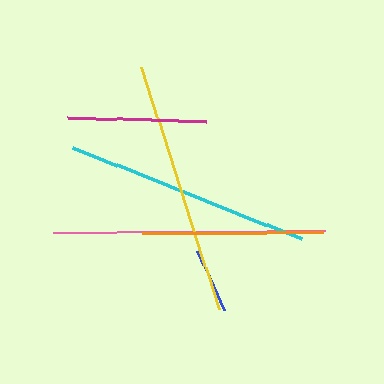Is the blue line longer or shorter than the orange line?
The orange line is longer than the blue line.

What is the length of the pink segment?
The pink segment is approximately 272 pixels long.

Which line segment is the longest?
The pink line is the longest at approximately 272 pixels.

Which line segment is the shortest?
The blue line is the shortest at approximately 65 pixels.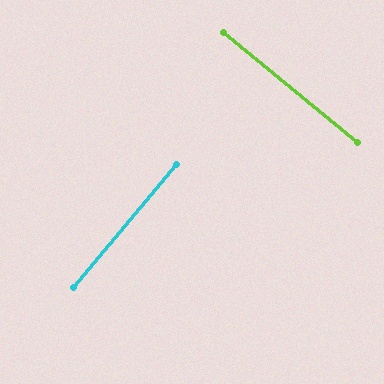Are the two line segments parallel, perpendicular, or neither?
Perpendicular — they meet at approximately 90°.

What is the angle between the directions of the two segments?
Approximately 90 degrees.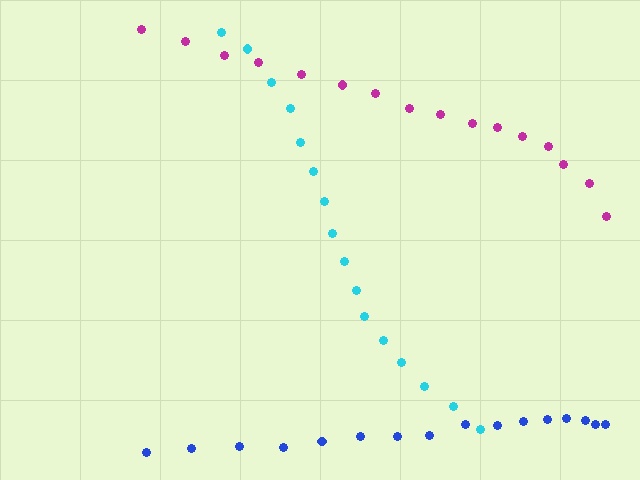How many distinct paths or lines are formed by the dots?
There are 3 distinct paths.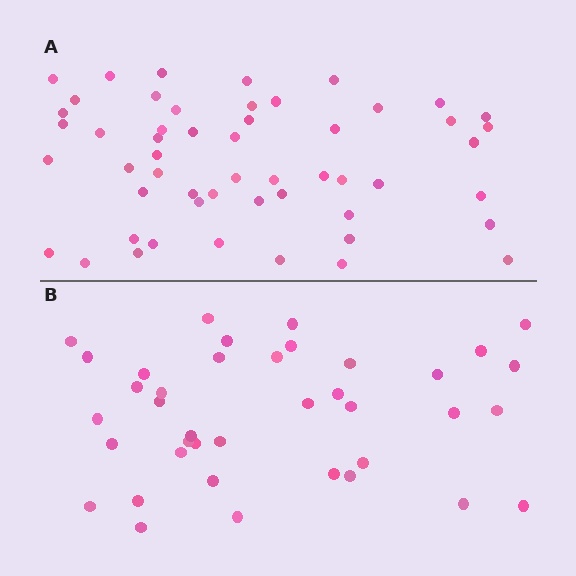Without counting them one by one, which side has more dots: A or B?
Region A (the top region) has more dots.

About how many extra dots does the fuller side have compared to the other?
Region A has approximately 15 more dots than region B.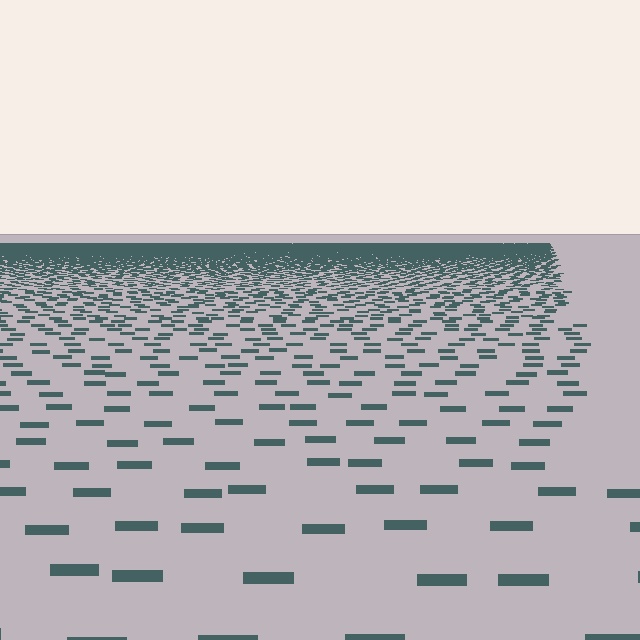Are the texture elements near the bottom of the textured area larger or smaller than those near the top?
Larger. Near the bottom, elements are closer to the viewer and appear at a bigger on-screen size.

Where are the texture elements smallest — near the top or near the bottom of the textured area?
Near the top.